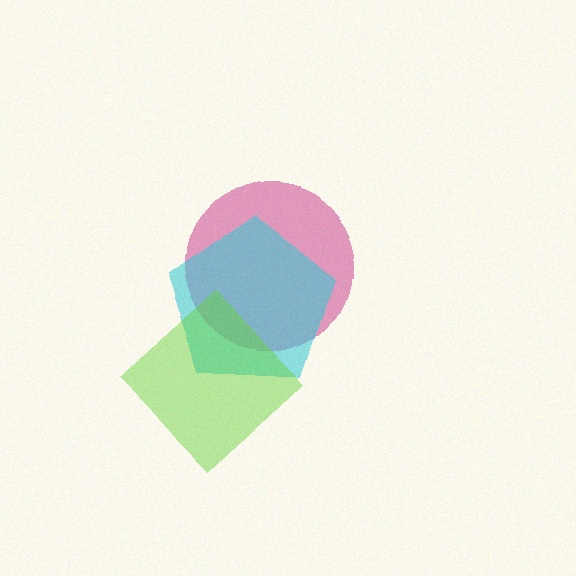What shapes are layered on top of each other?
The layered shapes are: a magenta circle, a cyan pentagon, a lime diamond.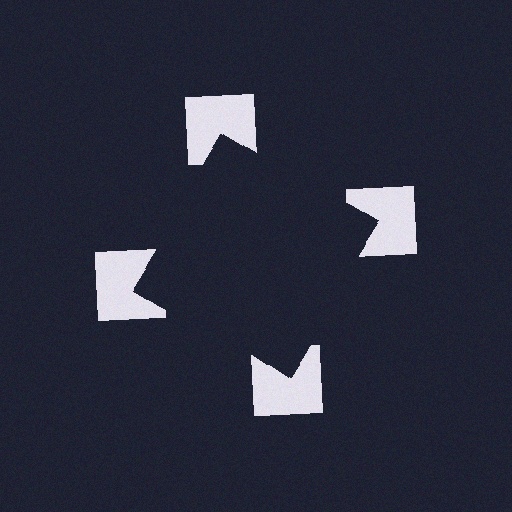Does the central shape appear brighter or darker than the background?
It typically appears slightly darker than the background, even though no actual brightness change is drawn.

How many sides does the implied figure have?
4 sides.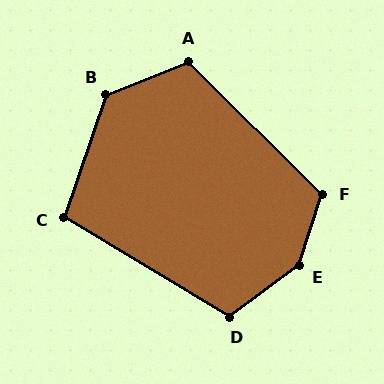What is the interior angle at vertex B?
Approximately 130 degrees (obtuse).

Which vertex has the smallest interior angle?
C, at approximately 102 degrees.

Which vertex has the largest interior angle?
E, at approximately 144 degrees.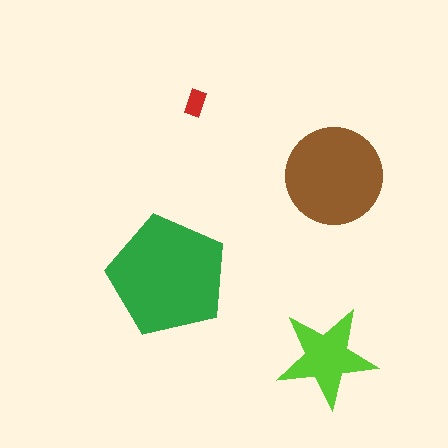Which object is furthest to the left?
The green pentagon is leftmost.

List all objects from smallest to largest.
The red rectangle, the lime star, the brown circle, the green pentagon.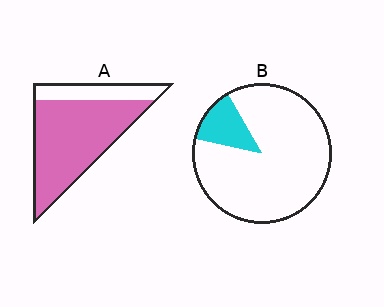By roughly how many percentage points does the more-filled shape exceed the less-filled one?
By roughly 65 percentage points (A over B).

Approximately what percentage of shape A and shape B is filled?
A is approximately 75% and B is approximately 15%.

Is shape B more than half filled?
No.